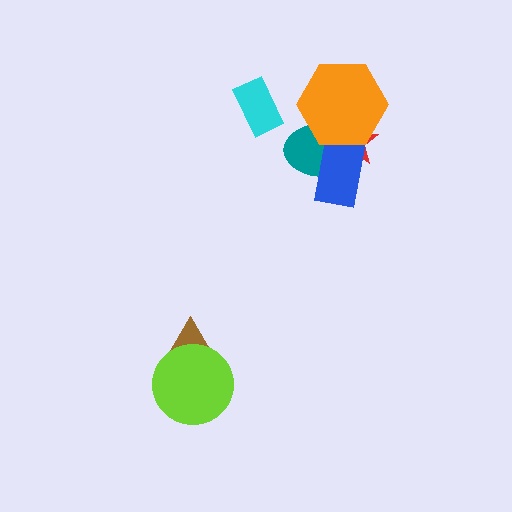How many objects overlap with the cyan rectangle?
0 objects overlap with the cyan rectangle.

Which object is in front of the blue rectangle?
The orange hexagon is in front of the blue rectangle.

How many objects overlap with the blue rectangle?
3 objects overlap with the blue rectangle.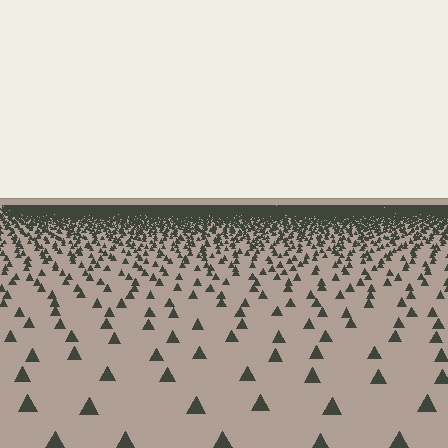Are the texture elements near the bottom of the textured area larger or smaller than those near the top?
Larger. Near the bottom, elements are closer to the viewer and appear at a bigger on-screen size.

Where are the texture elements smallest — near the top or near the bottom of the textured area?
Near the top.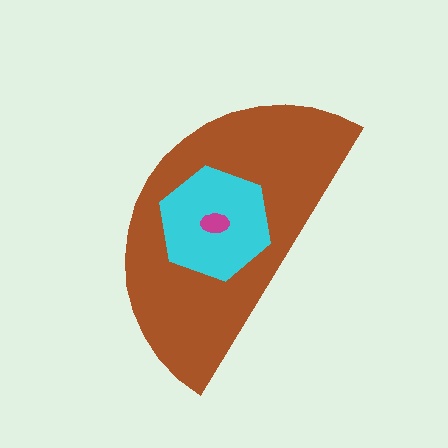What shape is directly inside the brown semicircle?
The cyan hexagon.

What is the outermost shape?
The brown semicircle.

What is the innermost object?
The magenta ellipse.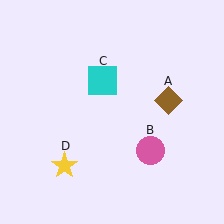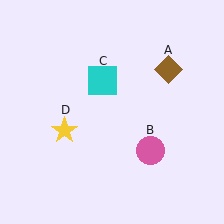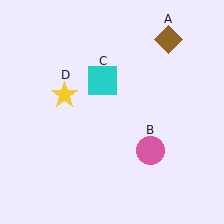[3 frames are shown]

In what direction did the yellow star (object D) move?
The yellow star (object D) moved up.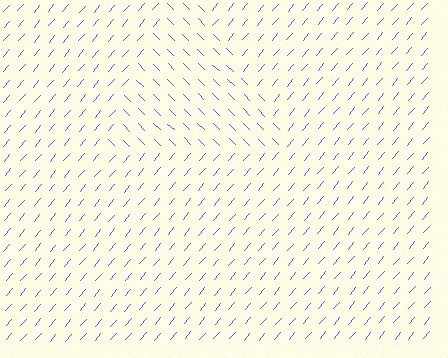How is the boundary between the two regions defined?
The boundary is defined purely by a change in line orientation (approximately 85 degrees difference). All lines are the same color and thickness.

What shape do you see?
I see a triangle.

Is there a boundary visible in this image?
Yes, there is a texture boundary formed by a change in line orientation.